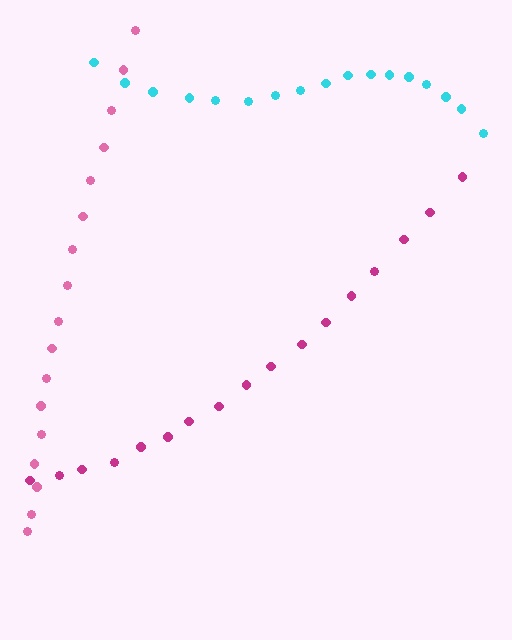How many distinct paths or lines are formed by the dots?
There are 3 distinct paths.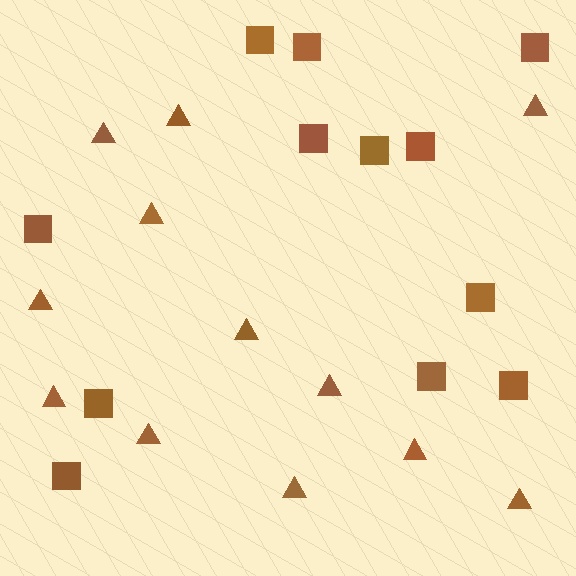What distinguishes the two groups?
There are 2 groups: one group of squares (12) and one group of triangles (12).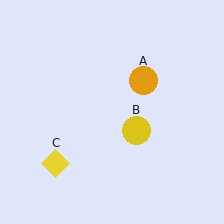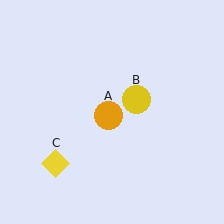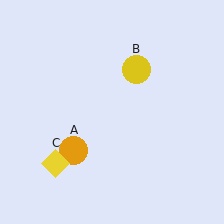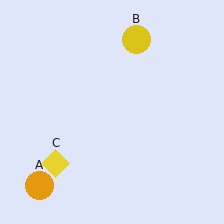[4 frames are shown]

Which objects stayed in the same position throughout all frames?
Yellow diamond (object C) remained stationary.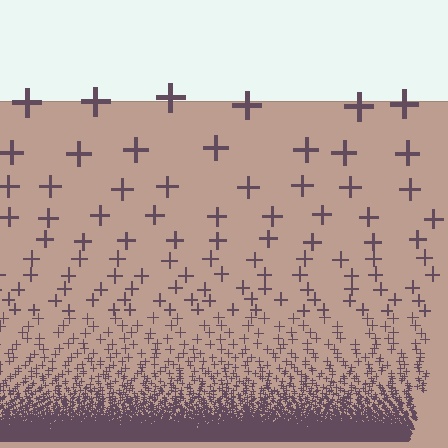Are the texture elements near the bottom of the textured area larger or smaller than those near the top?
Smaller. The gradient is inverted — elements near the bottom are smaller and denser.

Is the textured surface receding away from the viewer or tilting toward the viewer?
The surface appears to tilt toward the viewer. Texture elements get larger and sparser toward the top.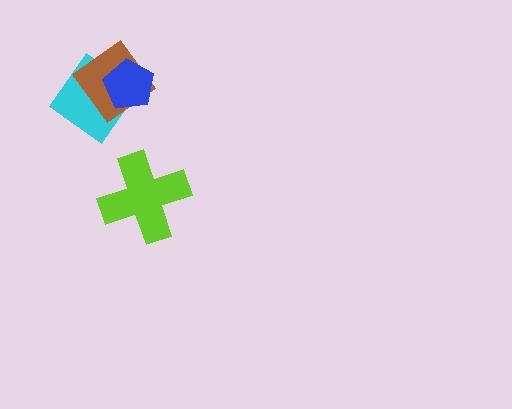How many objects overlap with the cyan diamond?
2 objects overlap with the cyan diamond.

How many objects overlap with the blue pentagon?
2 objects overlap with the blue pentagon.